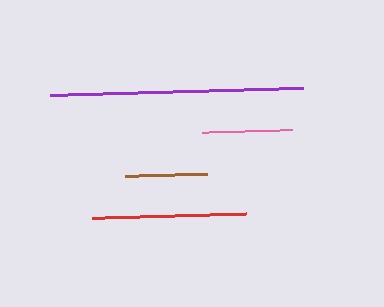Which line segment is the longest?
The purple line is the longest at approximately 254 pixels.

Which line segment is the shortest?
The brown line is the shortest at approximately 82 pixels.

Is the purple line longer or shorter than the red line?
The purple line is longer than the red line.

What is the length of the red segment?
The red segment is approximately 153 pixels long.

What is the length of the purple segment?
The purple segment is approximately 254 pixels long.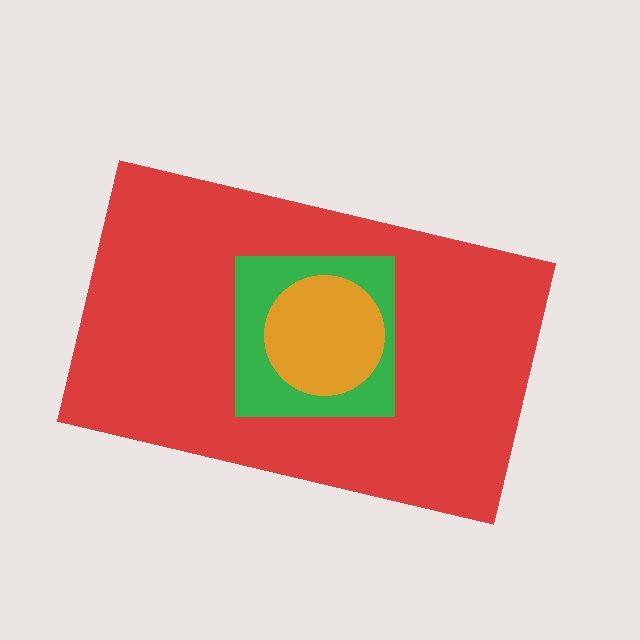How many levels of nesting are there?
3.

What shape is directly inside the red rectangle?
The green square.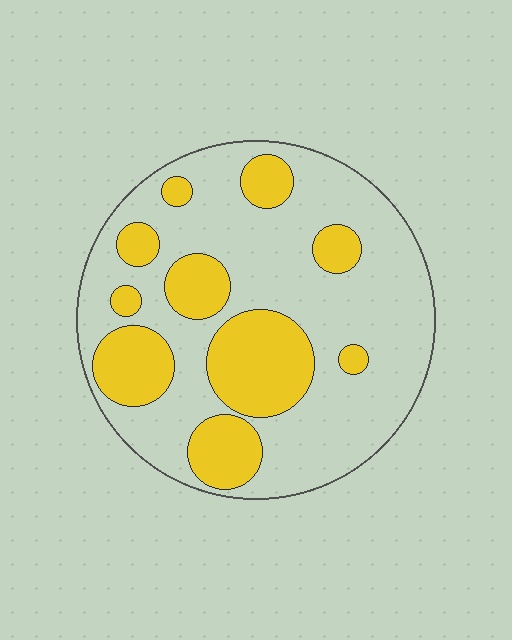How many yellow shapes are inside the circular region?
10.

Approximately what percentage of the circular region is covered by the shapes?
Approximately 30%.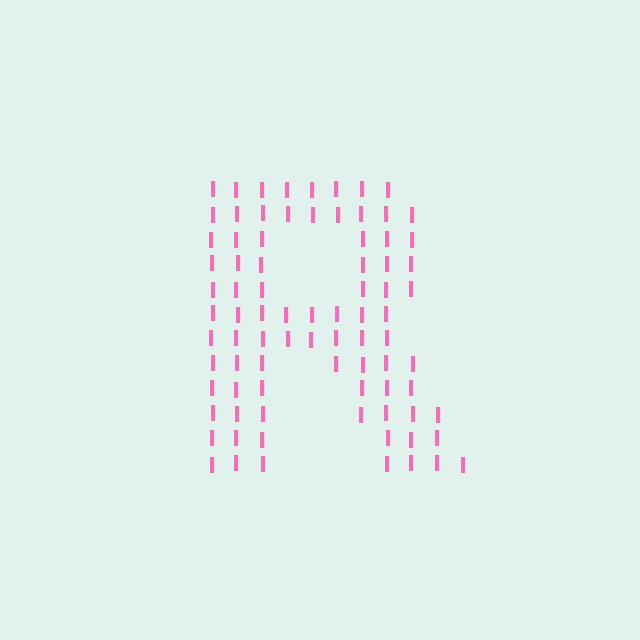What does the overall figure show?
The overall figure shows the letter R.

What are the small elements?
The small elements are letter I's.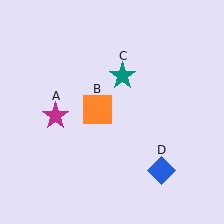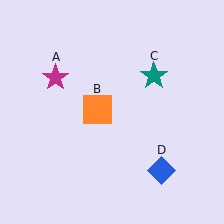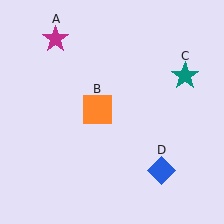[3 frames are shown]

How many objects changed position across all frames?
2 objects changed position: magenta star (object A), teal star (object C).